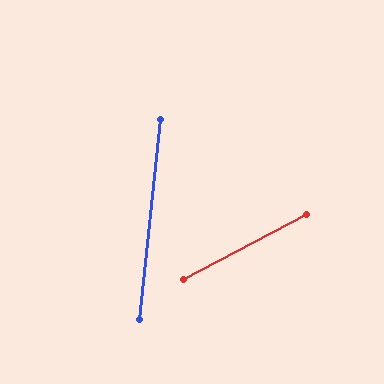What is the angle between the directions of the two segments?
Approximately 56 degrees.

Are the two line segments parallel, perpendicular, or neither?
Neither parallel nor perpendicular — they differ by about 56°.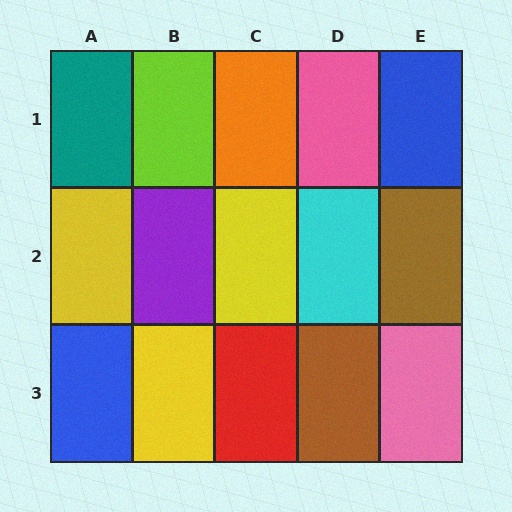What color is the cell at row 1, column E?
Blue.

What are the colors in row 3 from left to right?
Blue, yellow, red, brown, pink.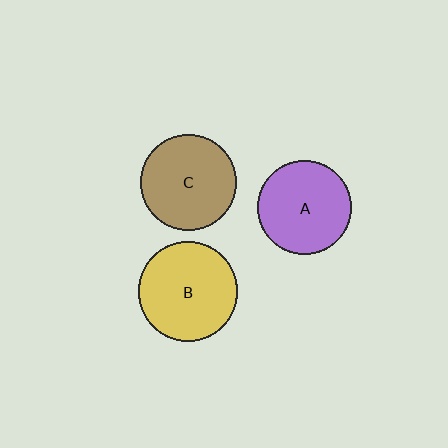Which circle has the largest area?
Circle B (yellow).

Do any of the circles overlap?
No, none of the circles overlap.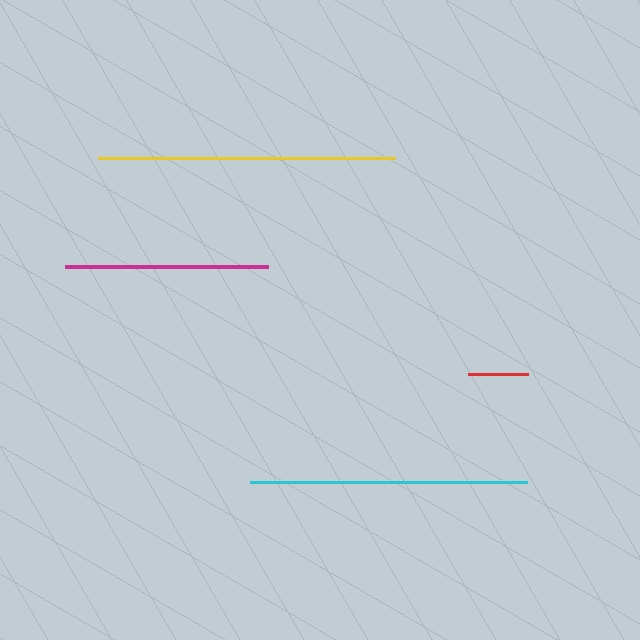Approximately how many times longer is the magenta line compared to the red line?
The magenta line is approximately 3.4 times the length of the red line.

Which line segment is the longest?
The yellow line is the longest at approximately 297 pixels.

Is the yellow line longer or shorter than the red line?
The yellow line is longer than the red line.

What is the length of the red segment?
The red segment is approximately 60 pixels long.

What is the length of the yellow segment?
The yellow segment is approximately 297 pixels long.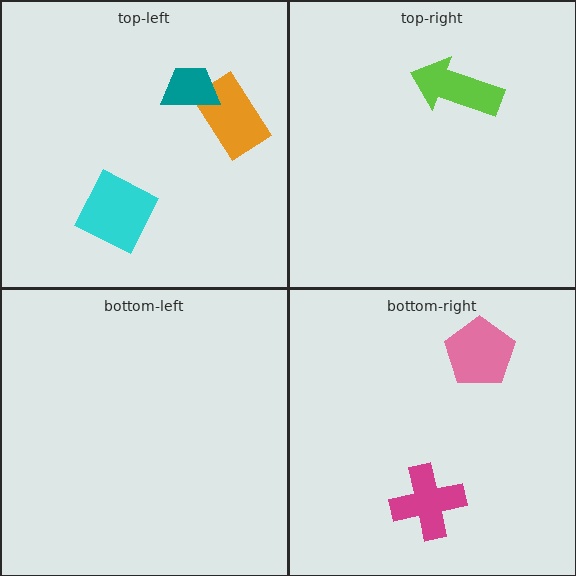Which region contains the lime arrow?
The top-right region.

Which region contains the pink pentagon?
The bottom-right region.